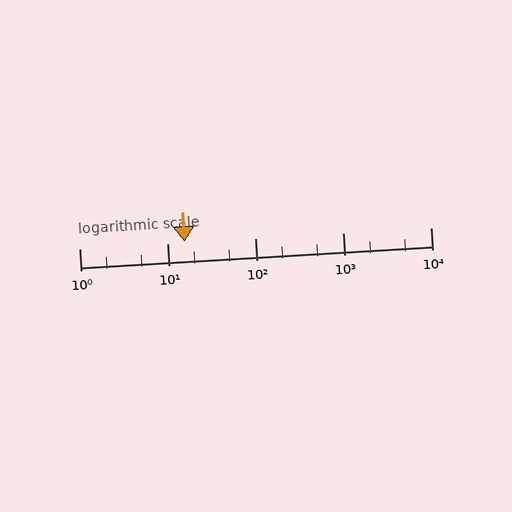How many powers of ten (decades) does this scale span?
The scale spans 4 decades, from 1 to 10000.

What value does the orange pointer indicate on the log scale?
The pointer indicates approximately 16.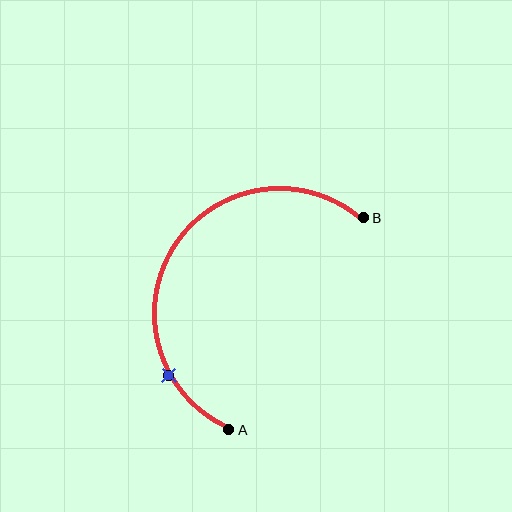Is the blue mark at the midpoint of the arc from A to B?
No. The blue mark lies on the arc but is closer to endpoint A. The arc midpoint would be at the point on the curve equidistant along the arc from both A and B.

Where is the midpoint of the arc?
The arc midpoint is the point on the curve farthest from the straight line joining A and B. It sits to the left of that line.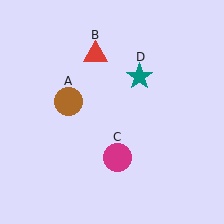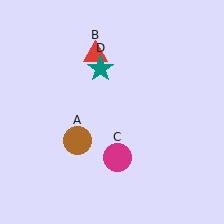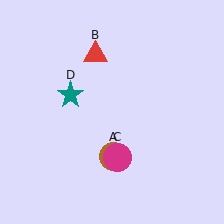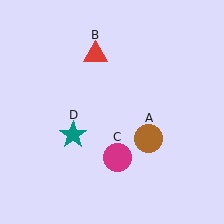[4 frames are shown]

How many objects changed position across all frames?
2 objects changed position: brown circle (object A), teal star (object D).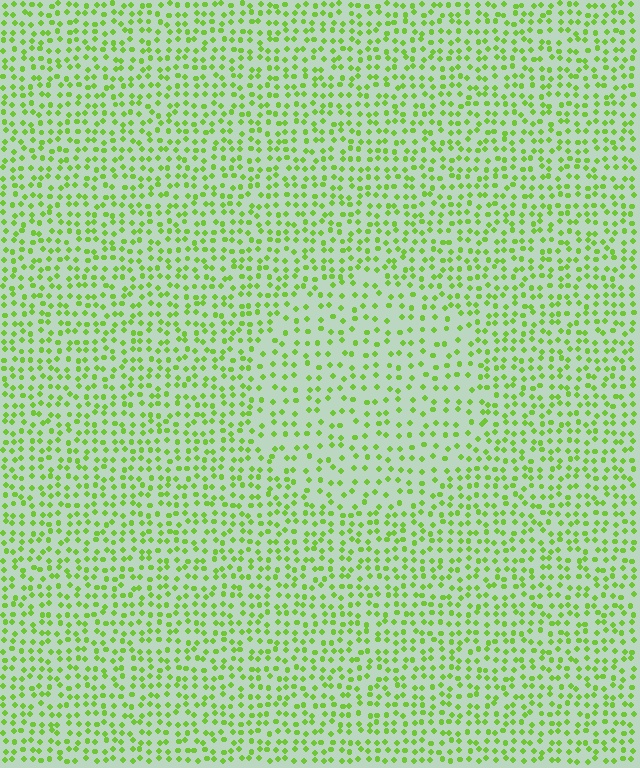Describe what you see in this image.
The image contains small lime elements arranged at two different densities. A circle-shaped region is visible where the elements are less densely packed than the surrounding area.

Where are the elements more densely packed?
The elements are more densely packed outside the circle boundary.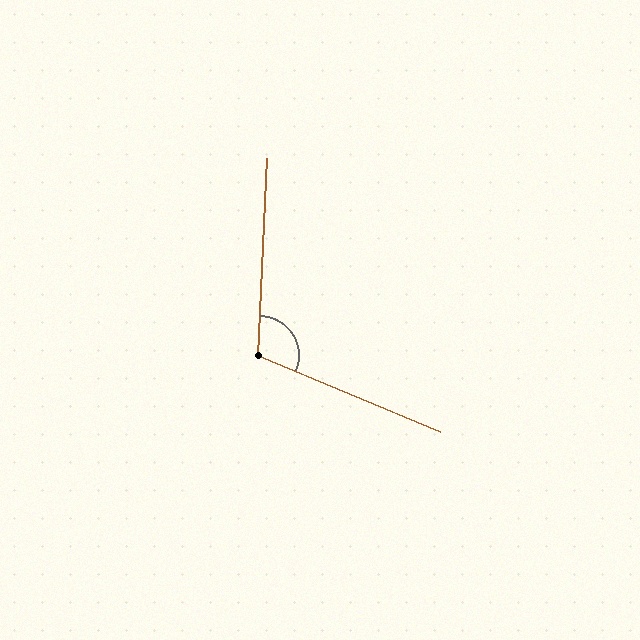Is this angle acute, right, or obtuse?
It is obtuse.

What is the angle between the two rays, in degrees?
Approximately 110 degrees.